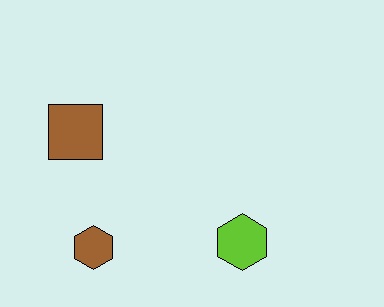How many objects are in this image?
There are 3 objects.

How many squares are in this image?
There is 1 square.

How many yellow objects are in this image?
There are no yellow objects.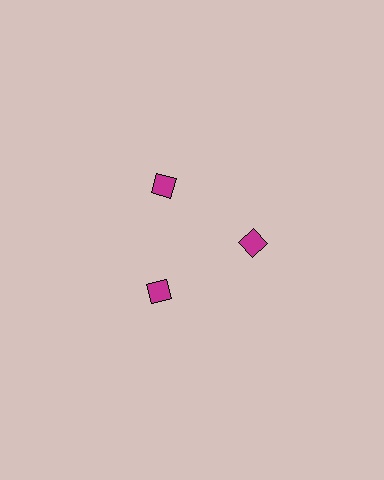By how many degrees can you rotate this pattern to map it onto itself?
The pattern maps onto itself every 120 degrees of rotation.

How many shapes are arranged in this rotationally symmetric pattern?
There are 3 shapes, arranged in 3 groups of 1.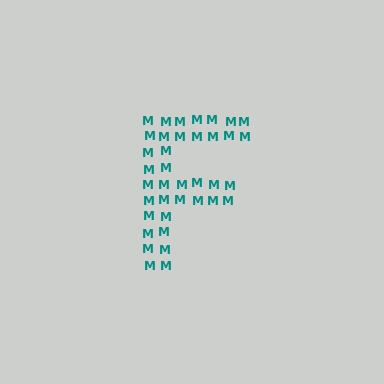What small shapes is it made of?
It is made of small letter M's.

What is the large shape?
The large shape is the letter F.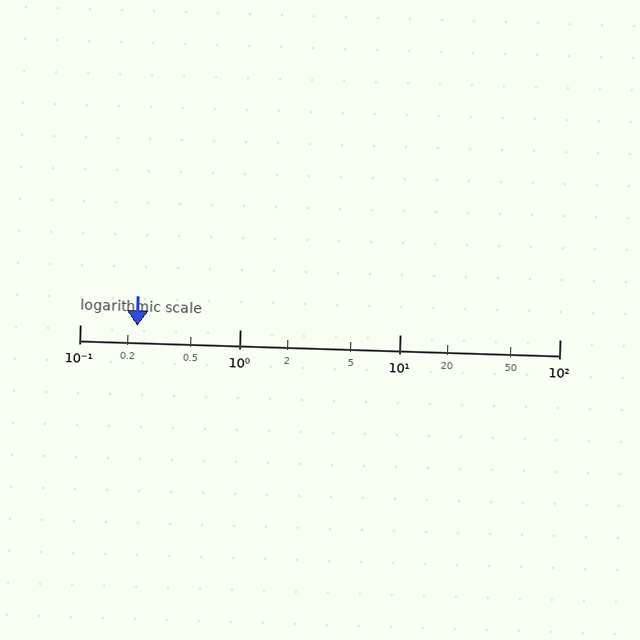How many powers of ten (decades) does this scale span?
The scale spans 3 decades, from 0.1 to 100.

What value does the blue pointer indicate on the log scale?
The pointer indicates approximately 0.23.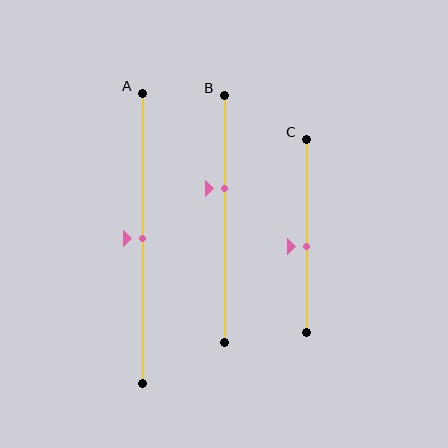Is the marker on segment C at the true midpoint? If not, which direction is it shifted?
No, the marker on segment C is shifted downward by about 6% of the segment length.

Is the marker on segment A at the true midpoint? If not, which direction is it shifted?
Yes, the marker on segment A is at the true midpoint.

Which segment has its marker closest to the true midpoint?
Segment A has its marker closest to the true midpoint.